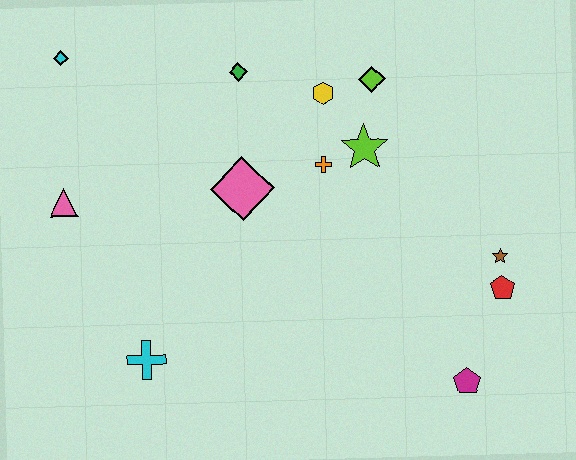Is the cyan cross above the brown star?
No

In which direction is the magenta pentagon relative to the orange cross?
The magenta pentagon is below the orange cross.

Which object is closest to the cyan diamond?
The pink triangle is closest to the cyan diamond.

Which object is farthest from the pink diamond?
The magenta pentagon is farthest from the pink diamond.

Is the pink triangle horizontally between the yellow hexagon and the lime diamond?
No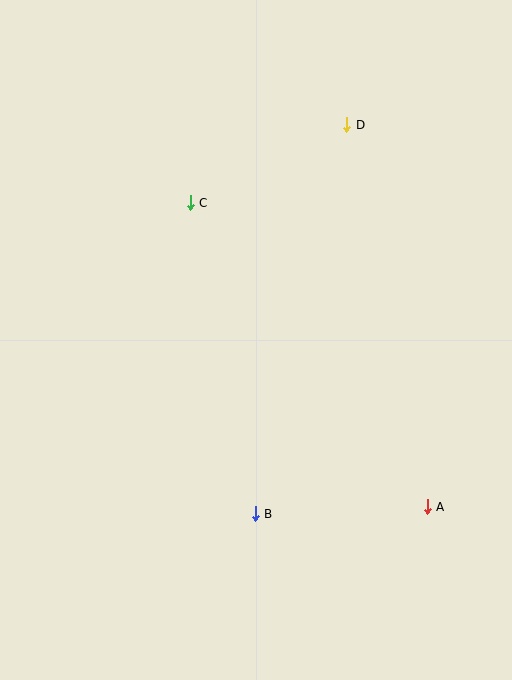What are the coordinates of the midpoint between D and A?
The midpoint between D and A is at (387, 316).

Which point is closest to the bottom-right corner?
Point A is closest to the bottom-right corner.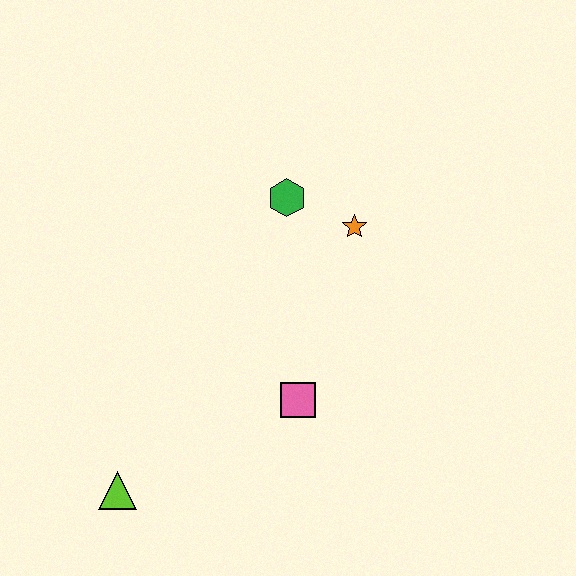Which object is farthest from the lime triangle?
The orange star is farthest from the lime triangle.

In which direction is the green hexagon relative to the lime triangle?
The green hexagon is above the lime triangle.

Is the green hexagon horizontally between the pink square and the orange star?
No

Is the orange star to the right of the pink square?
Yes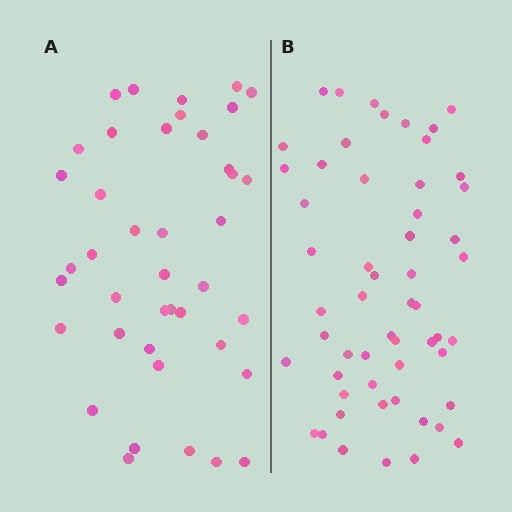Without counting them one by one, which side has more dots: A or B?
Region B (the right region) has more dots.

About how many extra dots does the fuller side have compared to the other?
Region B has approximately 15 more dots than region A.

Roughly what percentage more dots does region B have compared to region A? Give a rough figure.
About 35% more.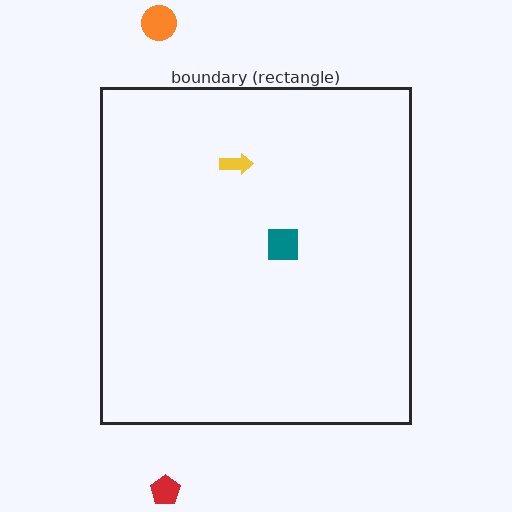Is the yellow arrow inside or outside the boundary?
Inside.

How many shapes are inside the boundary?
2 inside, 2 outside.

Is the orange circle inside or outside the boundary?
Outside.